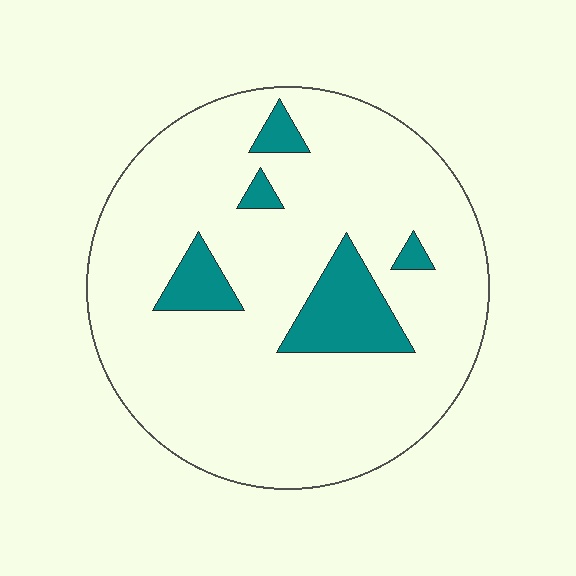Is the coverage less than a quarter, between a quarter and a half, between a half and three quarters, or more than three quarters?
Less than a quarter.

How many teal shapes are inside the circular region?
5.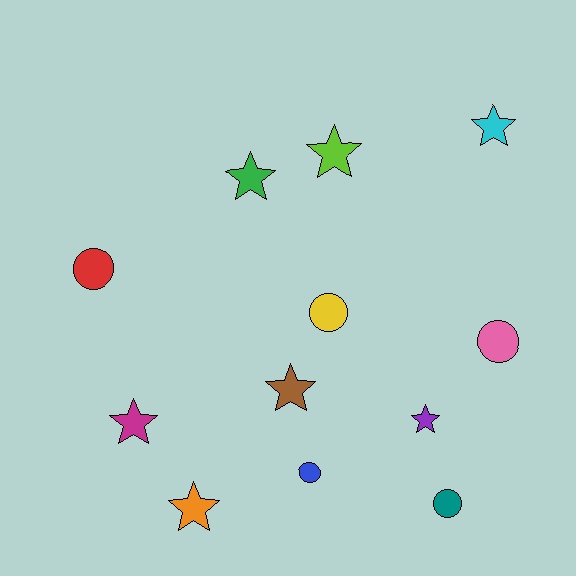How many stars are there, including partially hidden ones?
There are 7 stars.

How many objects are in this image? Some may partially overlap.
There are 12 objects.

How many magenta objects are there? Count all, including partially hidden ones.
There is 1 magenta object.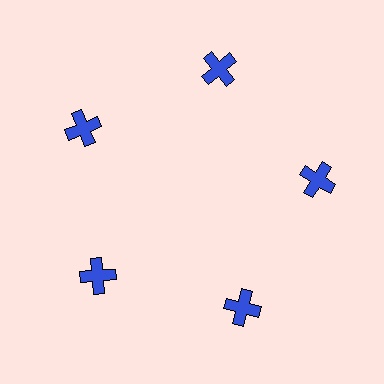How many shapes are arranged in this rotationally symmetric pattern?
There are 5 shapes, arranged in 5 groups of 1.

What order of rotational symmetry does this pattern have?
This pattern has 5-fold rotational symmetry.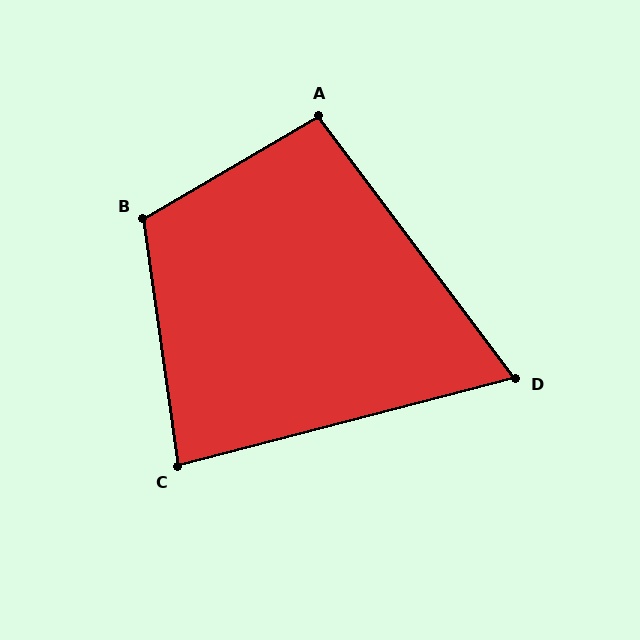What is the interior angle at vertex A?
Approximately 97 degrees (obtuse).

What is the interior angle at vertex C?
Approximately 83 degrees (acute).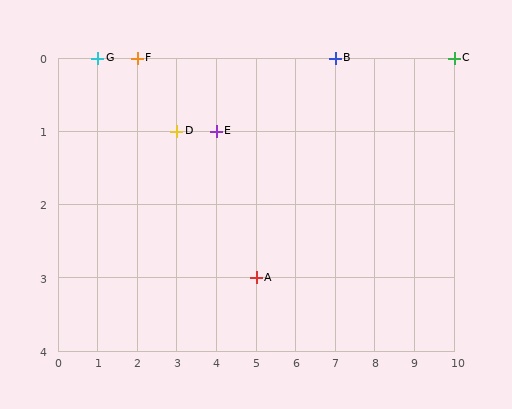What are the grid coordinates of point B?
Point B is at grid coordinates (7, 0).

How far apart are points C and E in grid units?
Points C and E are 6 columns and 1 row apart (about 6.1 grid units diagonally).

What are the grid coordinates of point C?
Point C is at grid coordinates (10, 0).